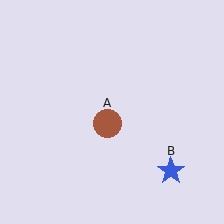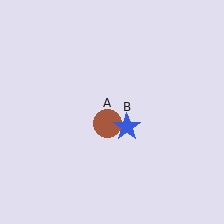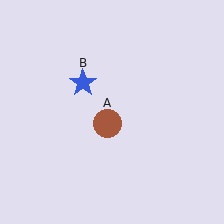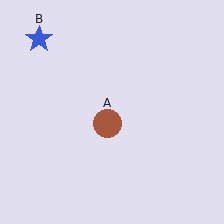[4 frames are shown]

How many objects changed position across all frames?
1 object changed position: blue star (object B).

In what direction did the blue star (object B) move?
The blue star (object B) moved up and to the left.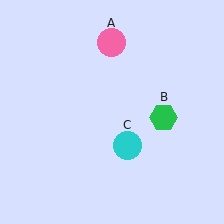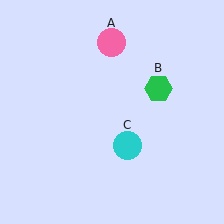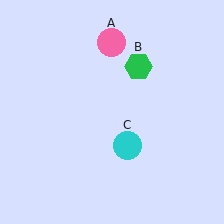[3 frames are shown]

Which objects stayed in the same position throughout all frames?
Pink circle (object A) and cyan circle (object C) remained stationary.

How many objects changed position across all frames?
1 object changed position: green hexagon (object B).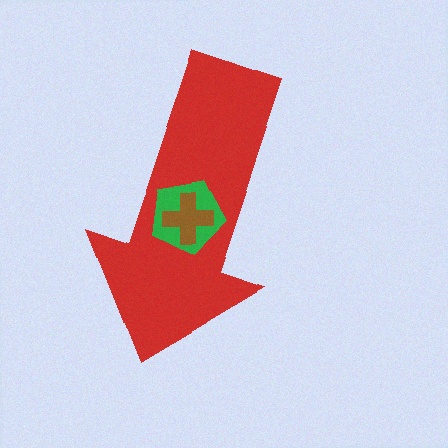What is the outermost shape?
The red arrow.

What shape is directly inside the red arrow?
The green pentagon.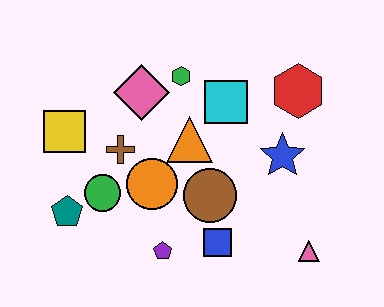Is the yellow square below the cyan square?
Yes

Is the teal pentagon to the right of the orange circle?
No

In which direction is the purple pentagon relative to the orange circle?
The purple pentagon is below the orange circle.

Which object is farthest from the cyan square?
The teal pentagon is farthest from the cyan square.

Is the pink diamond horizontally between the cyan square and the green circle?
Yes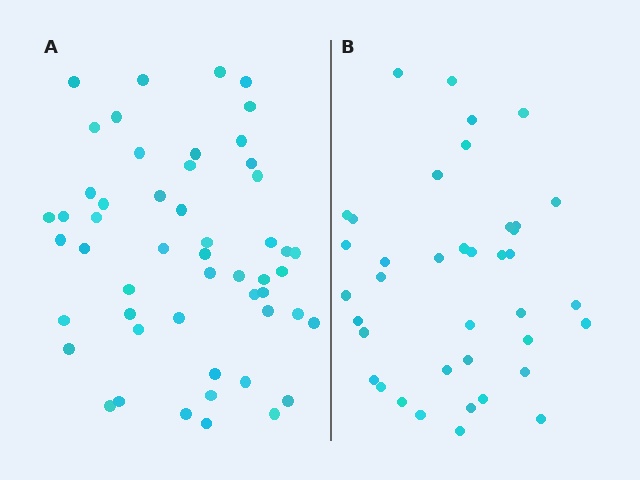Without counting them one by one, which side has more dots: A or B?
Region A (the left region) has more dots.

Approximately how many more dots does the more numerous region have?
Region A has approximately 15 more dots than region B.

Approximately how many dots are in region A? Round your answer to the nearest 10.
About 50 dots. (The exact count is 52, which rounds to 50.)